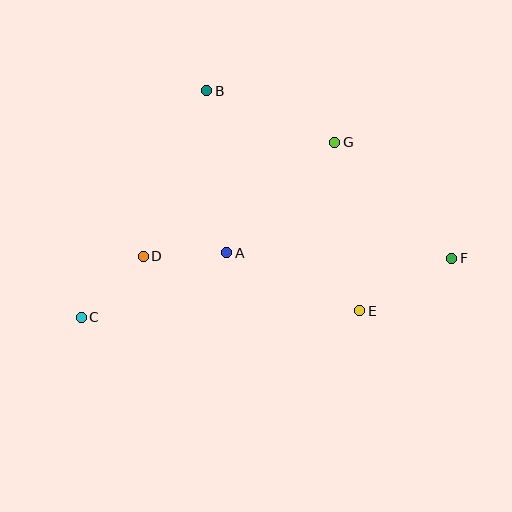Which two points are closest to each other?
Points A and D are closest to each other.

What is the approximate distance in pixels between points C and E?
The distance between C and E is approximately 279 pixels.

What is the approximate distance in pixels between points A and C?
The distance between A and C is approximately 159 pixels.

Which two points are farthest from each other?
Points C and F are farthest from each other.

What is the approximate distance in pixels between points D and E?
The distance between D and E is approximately 223 pixels.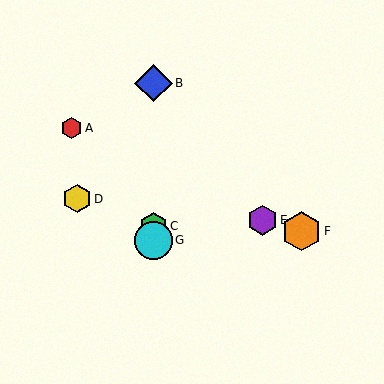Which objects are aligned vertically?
Objects B, C, G are aligned vertically.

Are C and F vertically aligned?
No, C is at x≈153 and F is at x≈302.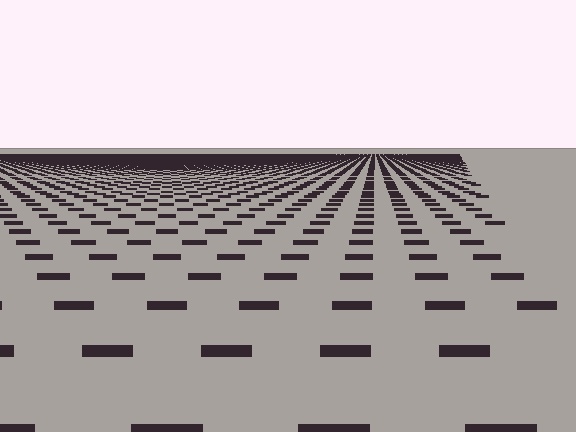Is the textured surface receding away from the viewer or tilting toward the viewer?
The surface is receding away from the viewer. Texture elements get smaller and denser toward the top.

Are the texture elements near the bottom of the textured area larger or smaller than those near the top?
Larger. Near the bottom, elements are closer to the viewer and appear at a bigger on-screen size.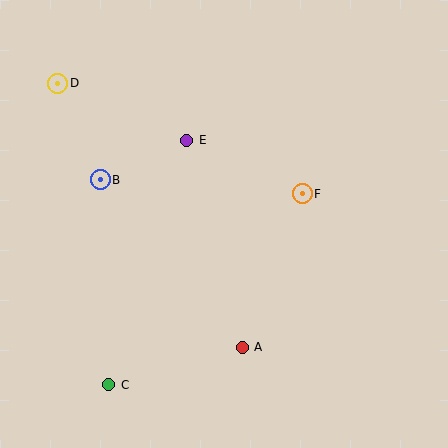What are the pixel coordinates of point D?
Point D is at (58, 83).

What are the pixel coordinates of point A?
Point A is at (242, 347).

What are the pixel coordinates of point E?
Point E is at (187, 140).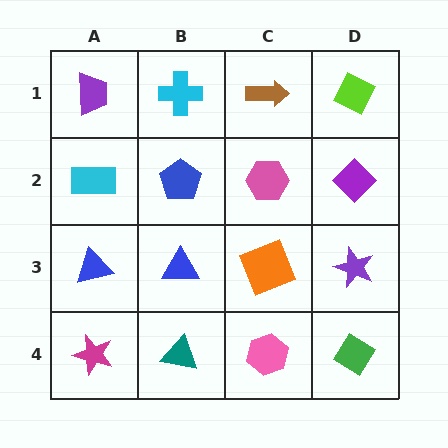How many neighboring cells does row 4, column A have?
2.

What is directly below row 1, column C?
A pink hexagon.